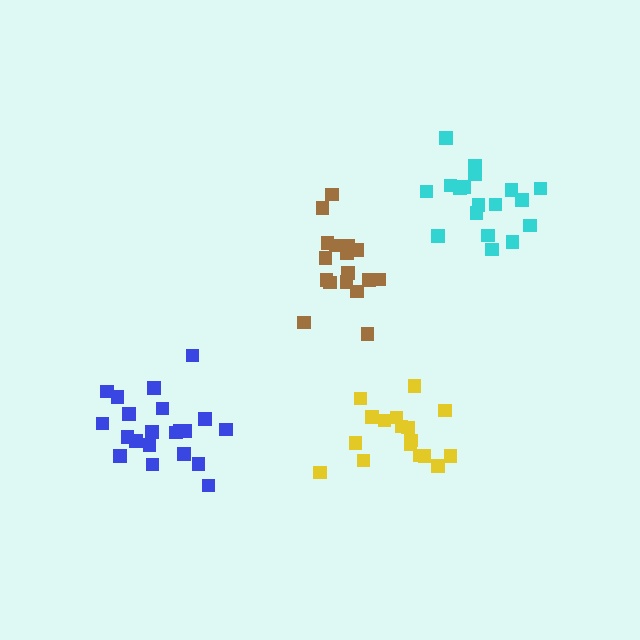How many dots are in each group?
Group 1: 17 dots, Group 2: 21 dots, Group 3: 18 dots, Group 4: 17 dots (73 total).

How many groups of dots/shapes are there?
There are 4 groups.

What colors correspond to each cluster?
The clusters are colored: brown, blue, cyan, yellow.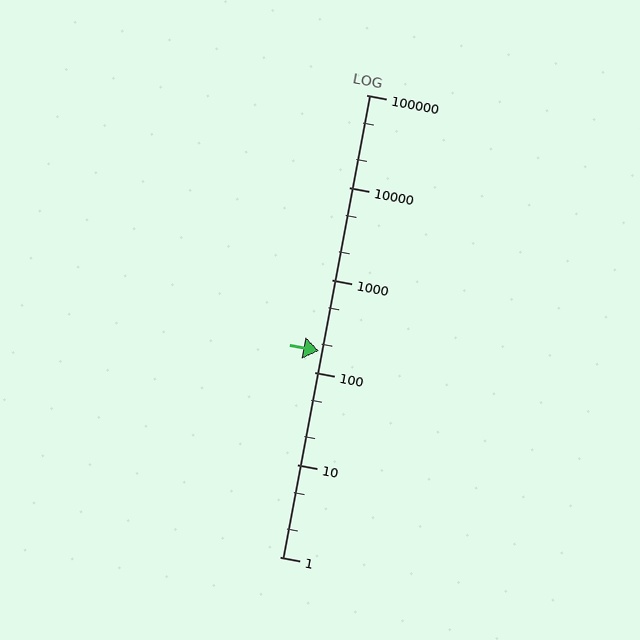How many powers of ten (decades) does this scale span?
The scale spans 5 decades, from 1 to 100000.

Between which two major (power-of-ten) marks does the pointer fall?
The pointer is between 100 and 1000.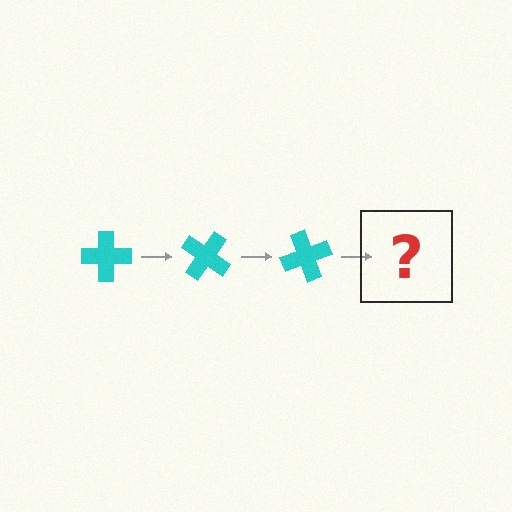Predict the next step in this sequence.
The next step is a cyan cross rotated 105 degrees.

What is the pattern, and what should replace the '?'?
The pattern is that the cross rotates 35 degrees each step. The '?' should be a cyan cross rotated 105 degrees.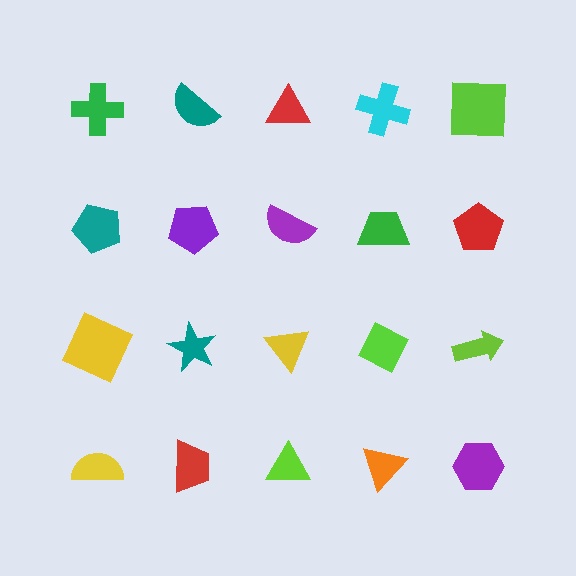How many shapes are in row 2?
5 shapes.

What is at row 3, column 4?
A lime diamond.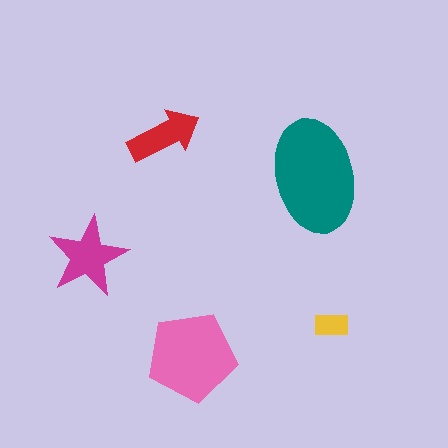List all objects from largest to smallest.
The teal ellipse, the pink pentagon, the magenta star, the red arrow, the yellow rectangle.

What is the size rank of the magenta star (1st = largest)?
3rd.